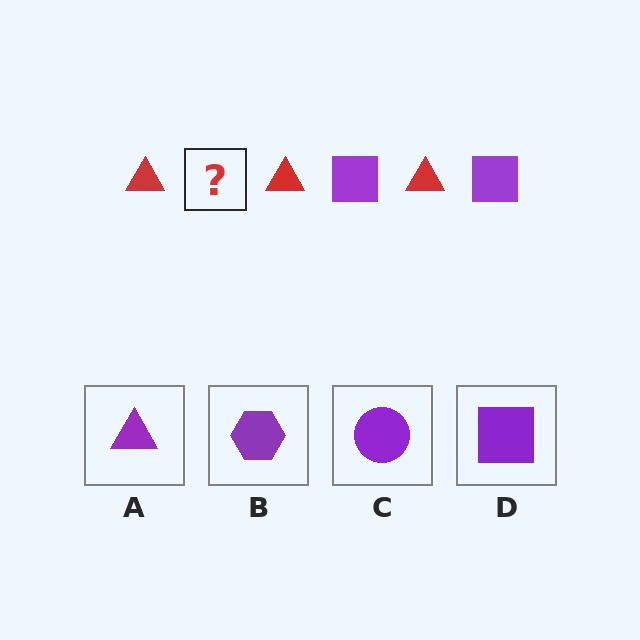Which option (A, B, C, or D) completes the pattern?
D.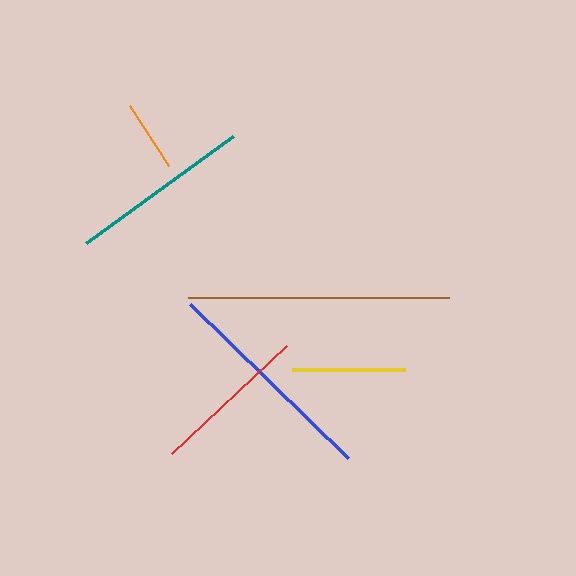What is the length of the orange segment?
The orange segment is approximately 72 pixels long.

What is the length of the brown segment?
The brown segment is approximately 261 pixels long.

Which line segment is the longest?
The brown line is the longest at approximately 261 pixels.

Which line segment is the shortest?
The orange line is the shortest at approximately 72 pixels.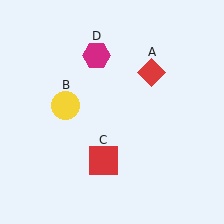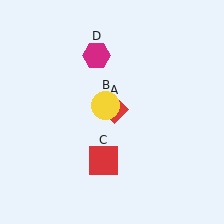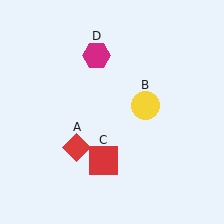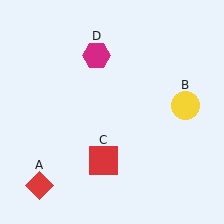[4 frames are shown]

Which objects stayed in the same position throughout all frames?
Red square (object C) and magenta hexagon (object D) remained stationary.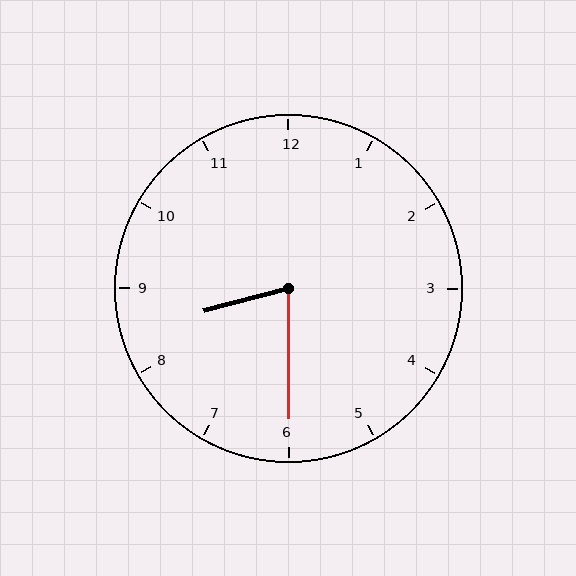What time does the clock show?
8:30.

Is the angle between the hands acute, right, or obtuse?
It is acute.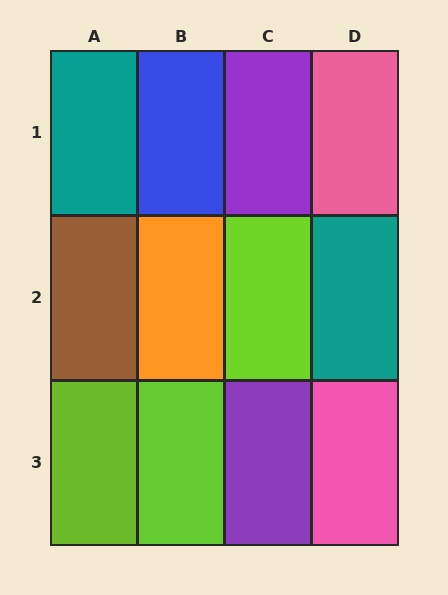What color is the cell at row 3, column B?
Lime.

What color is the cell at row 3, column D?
Pink.